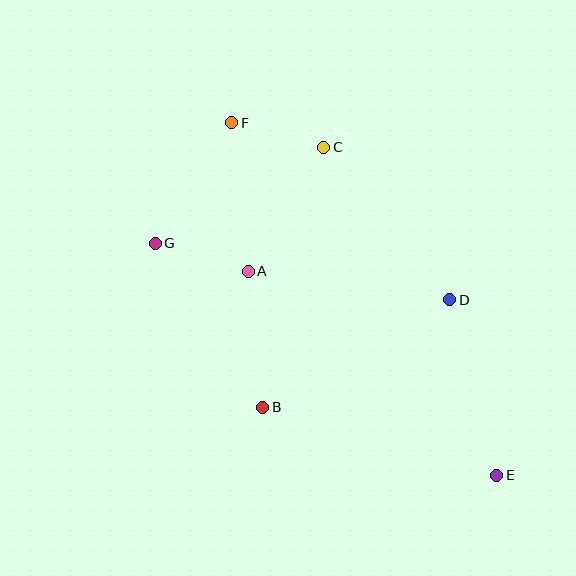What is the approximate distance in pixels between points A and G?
The distance between A and G is approximately 97 pixels.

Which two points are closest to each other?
Points C and F are closest to each other.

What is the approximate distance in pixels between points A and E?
The distance between A and E is approximately 322 pixels.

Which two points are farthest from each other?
Points E and F are farthest from each other.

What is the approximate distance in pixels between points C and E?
The distance between C and E is approximately 371 pixels.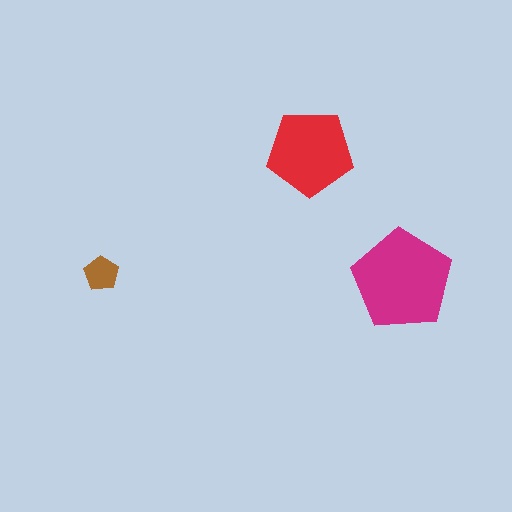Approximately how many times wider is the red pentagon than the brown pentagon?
About 2.5 times wider.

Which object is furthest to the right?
The magenta pentagon is rightmost.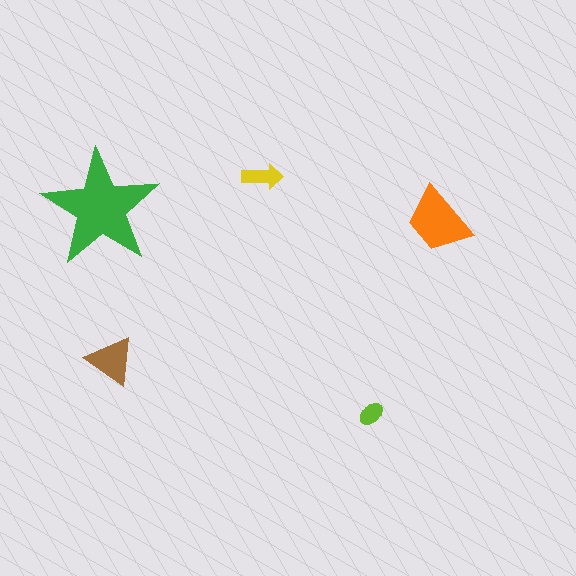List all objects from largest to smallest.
The green star, the orange trapezoid, the brown triangle, the yellow arrow, the lime ellipse.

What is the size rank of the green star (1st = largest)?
1st.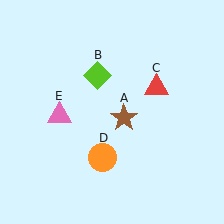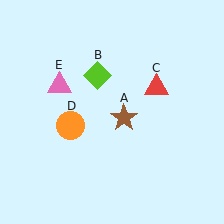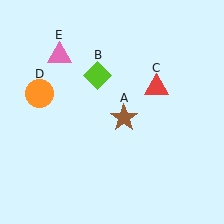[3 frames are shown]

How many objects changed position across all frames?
2 objects changed position: orange circle (object D), pink triangle (object E).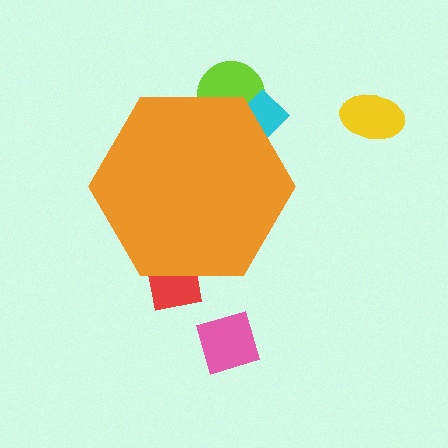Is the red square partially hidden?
Yes, the red square is partially hidden behind the orange hexagon.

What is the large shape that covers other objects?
An orange hexagon.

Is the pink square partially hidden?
No, the pink square is fully visible.